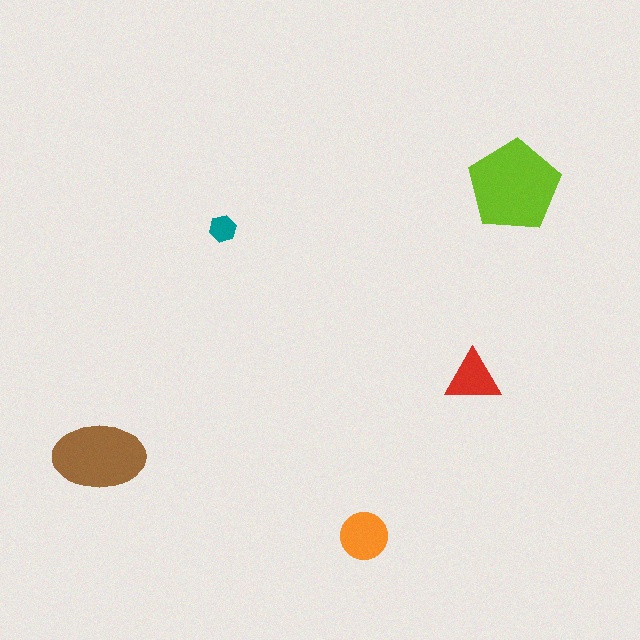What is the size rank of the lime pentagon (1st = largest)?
1st.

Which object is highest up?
The lime pentagon is topmost.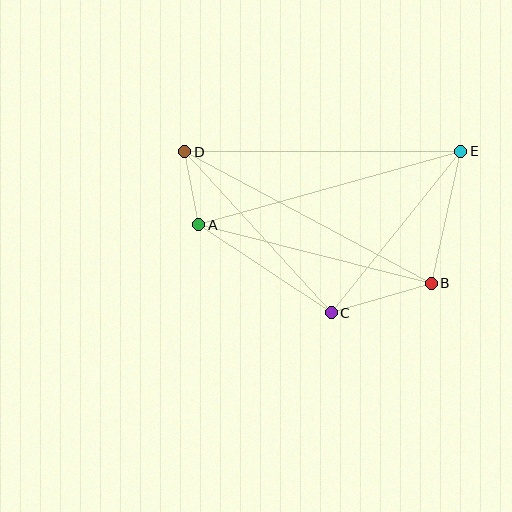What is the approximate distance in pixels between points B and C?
The distance between B and C is approximately 105 pixels.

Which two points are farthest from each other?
Points B and D are farthest from each other.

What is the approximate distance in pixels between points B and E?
The distance between B and E is approximately 135 pixels.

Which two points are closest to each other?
Points A and D are closest to each other.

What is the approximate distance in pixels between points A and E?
The distance between A and E is approximately 272 pixels.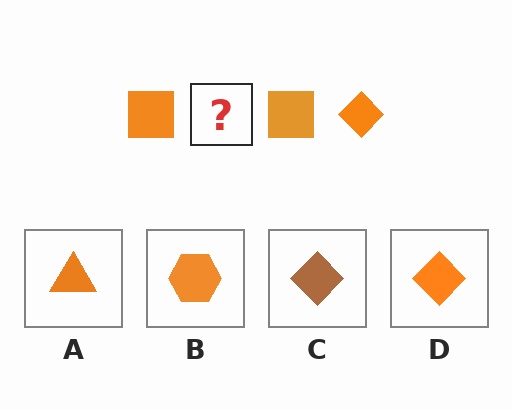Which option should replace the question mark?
Option D.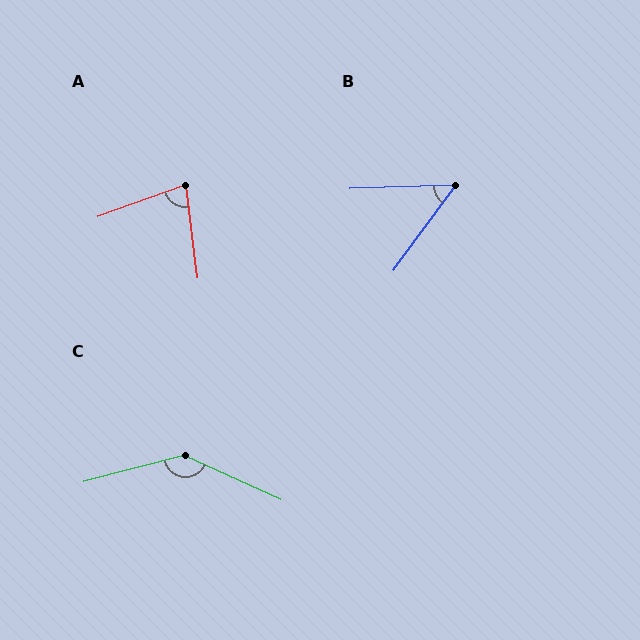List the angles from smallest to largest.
B (52°), A (77°), C (141°).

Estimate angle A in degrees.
Approximately 77 degrees.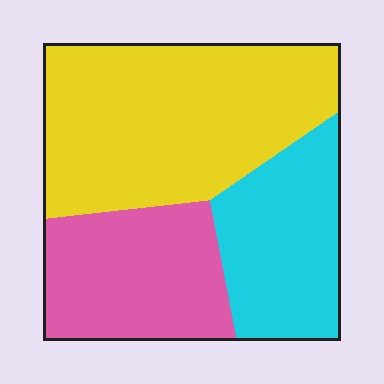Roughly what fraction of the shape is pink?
Pink covers about 25% of the shape.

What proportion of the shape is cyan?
Cyan covers roughly 25% of the shape.